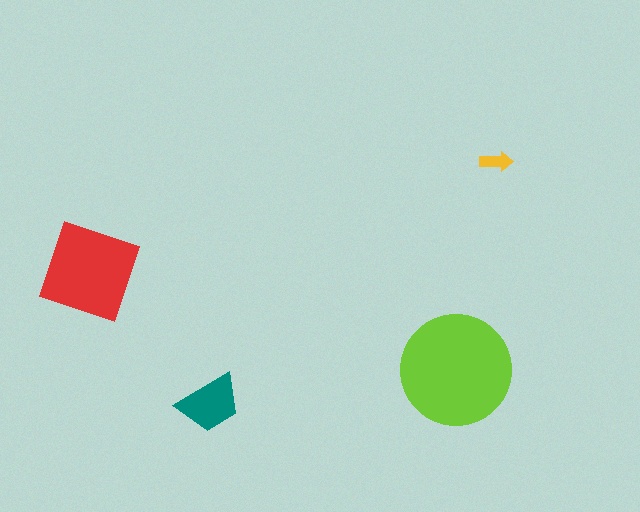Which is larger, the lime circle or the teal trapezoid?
The lime circle.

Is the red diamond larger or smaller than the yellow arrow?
Larger.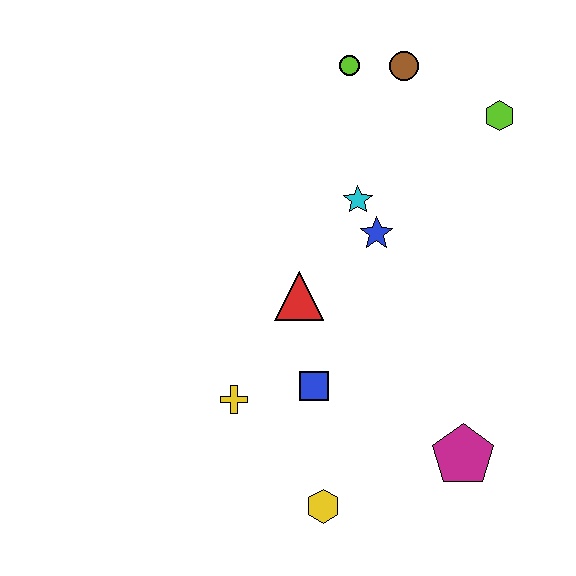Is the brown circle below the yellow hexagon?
No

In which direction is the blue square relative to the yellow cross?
The blue square is to the right of the yellow cross.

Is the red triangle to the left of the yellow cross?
No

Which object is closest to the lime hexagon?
The brown circle is closest to the lime hexagon.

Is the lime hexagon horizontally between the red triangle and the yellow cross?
No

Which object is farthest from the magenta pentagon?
The lime circle is farthest from the magenta pentagon.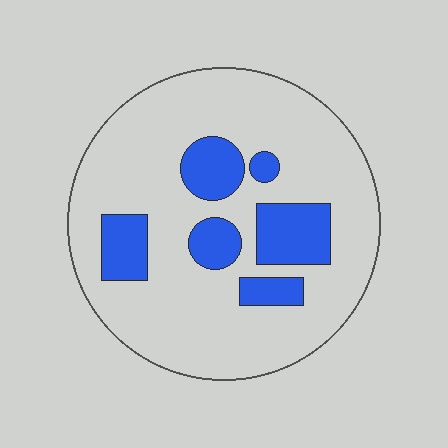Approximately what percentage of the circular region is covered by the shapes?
Approximately 20%.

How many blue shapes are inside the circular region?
6.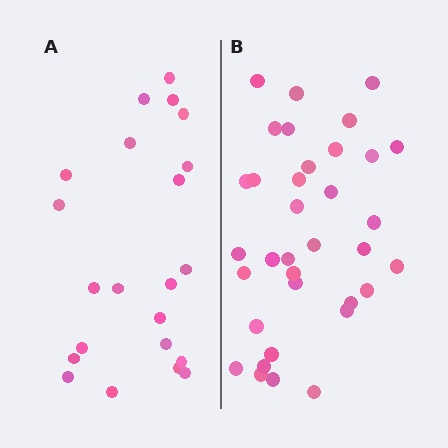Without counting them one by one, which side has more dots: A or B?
Region B (the right region) has more dots.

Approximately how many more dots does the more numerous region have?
Region B has approximately 15 more dots than region A.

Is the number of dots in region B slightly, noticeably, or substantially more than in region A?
Region B has substantially more. The ratio is roughly 1.6 to 1.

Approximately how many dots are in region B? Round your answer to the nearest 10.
About 40 dots. (The exact count is 35, which rounds to 40.)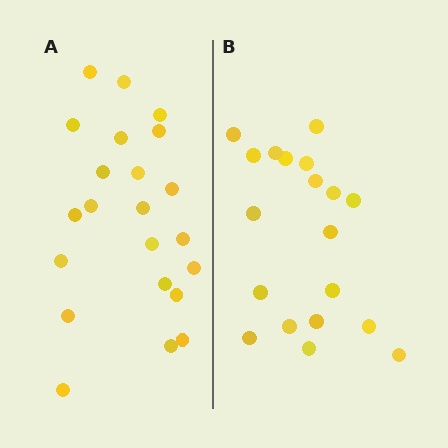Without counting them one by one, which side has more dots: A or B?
Region A (the left region) has more dots.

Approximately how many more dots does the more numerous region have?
Region A has just a few more — roughly 2 or 3 more dots than region B.